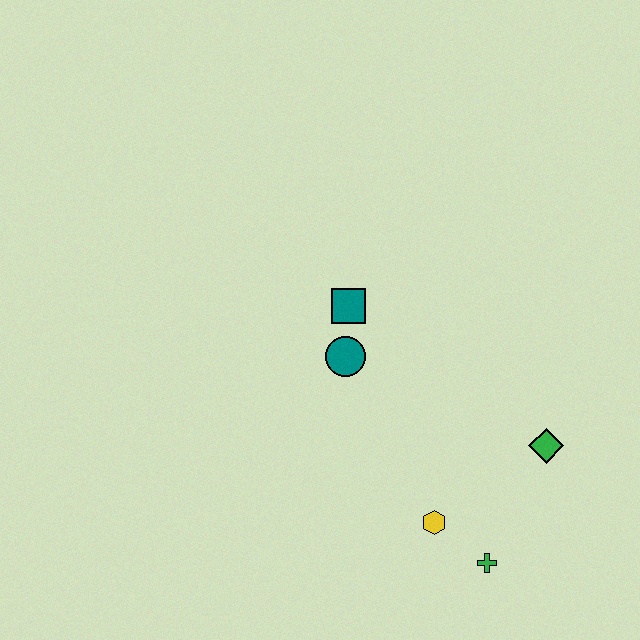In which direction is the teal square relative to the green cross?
The teal square is above the green cross.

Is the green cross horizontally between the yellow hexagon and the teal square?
No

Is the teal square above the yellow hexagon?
Yes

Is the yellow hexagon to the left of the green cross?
Yes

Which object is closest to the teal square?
The teal circle is closest to the teal square.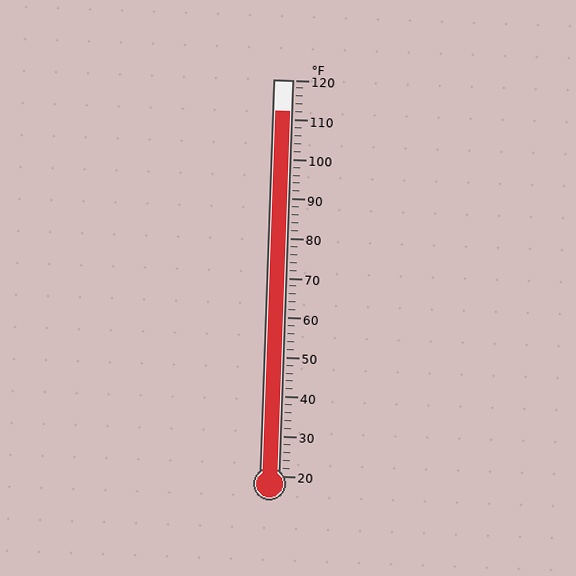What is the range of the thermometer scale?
The thermometer scale ranges from 20°F to 120°F.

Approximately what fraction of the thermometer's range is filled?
The thermometer is filled to approximately 90% of its range.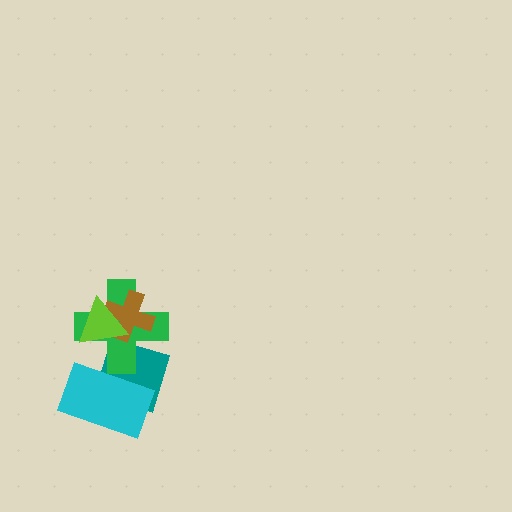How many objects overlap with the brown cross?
3 objects overlap with the brown cross.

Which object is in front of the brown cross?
The lime triangle is in front of the brown cross.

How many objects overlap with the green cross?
4 objects overlap with the green cross.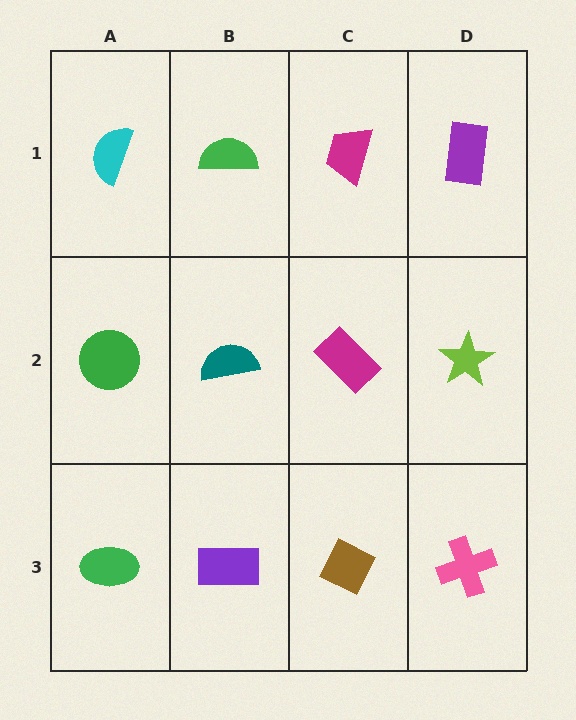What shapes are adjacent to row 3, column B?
A teal semicircle (row 2, column B), a green ellipse (row 3, column A), a brown diamond (row 3, column C).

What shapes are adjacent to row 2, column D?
A purple rectangle (row 1, column D), a pink cross (row 3, column D), a magenta rectangle (row 2, column C).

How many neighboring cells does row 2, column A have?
3.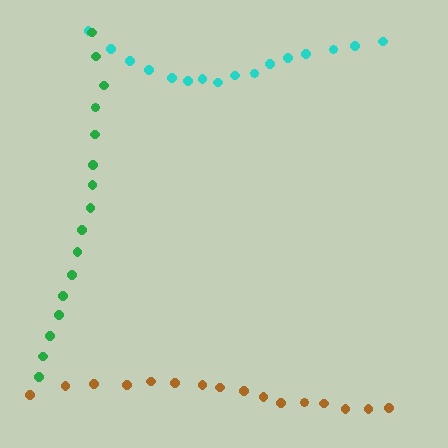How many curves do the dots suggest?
There are 3 distinct paths.